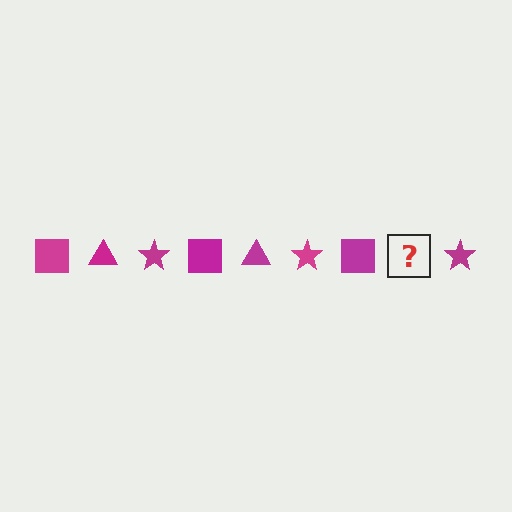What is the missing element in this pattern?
The missing element is a magenta triangle.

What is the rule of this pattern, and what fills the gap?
The rule is that the pattern cycles through square, triangle, star shapes in magenta. The gap should be filled with a magenta triangle.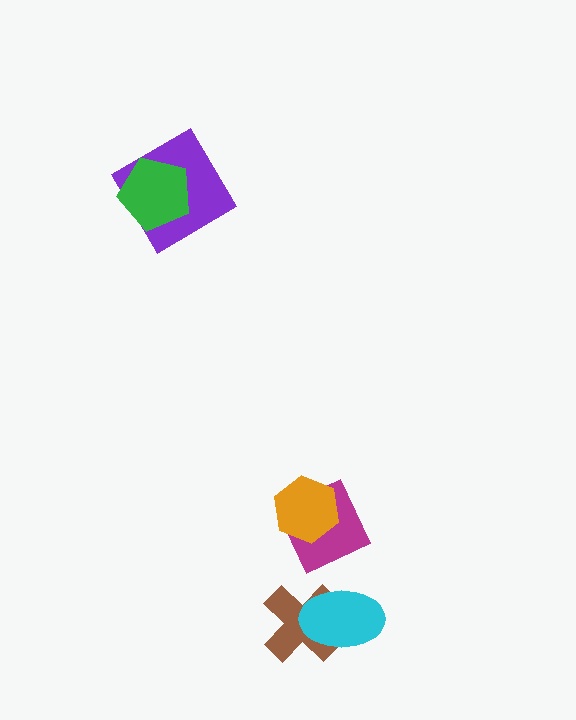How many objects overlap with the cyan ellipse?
1 object overlaps with the cyan ellipse.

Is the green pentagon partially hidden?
No, no other shape covers it.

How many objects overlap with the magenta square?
1 object overlaps with the magenta square.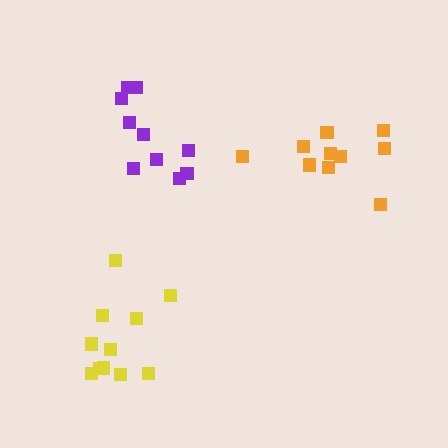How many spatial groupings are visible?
There are 3 spatial groupings.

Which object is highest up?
The purple cluster is topmost.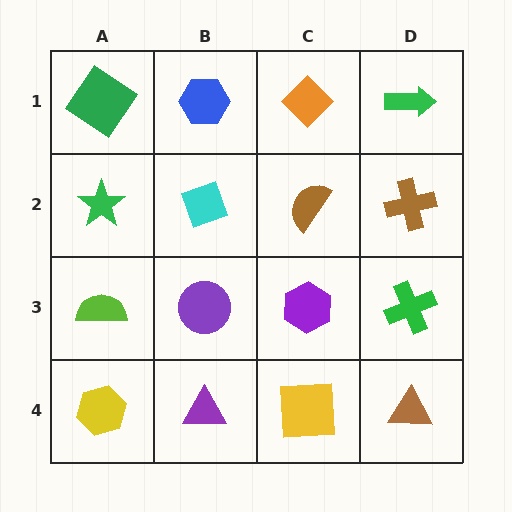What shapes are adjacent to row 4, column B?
A purple circle (row 3, column B), a yellow hexagon (row 4, column A), a yellow square (row 4, column C).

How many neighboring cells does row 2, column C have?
4.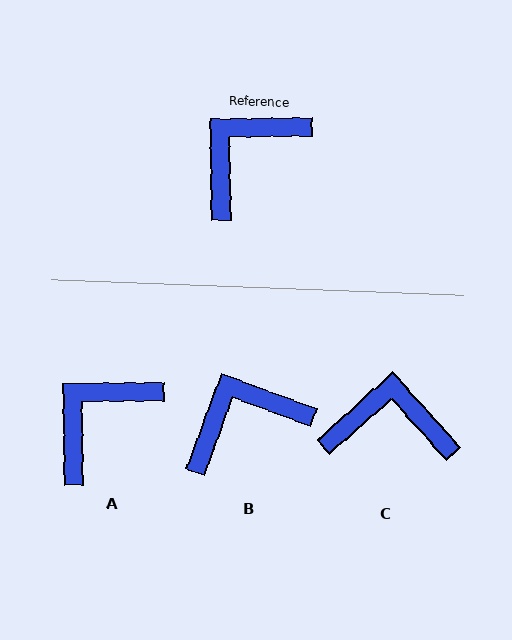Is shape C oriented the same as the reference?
No, it is off by about 49 degrees.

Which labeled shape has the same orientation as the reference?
A.